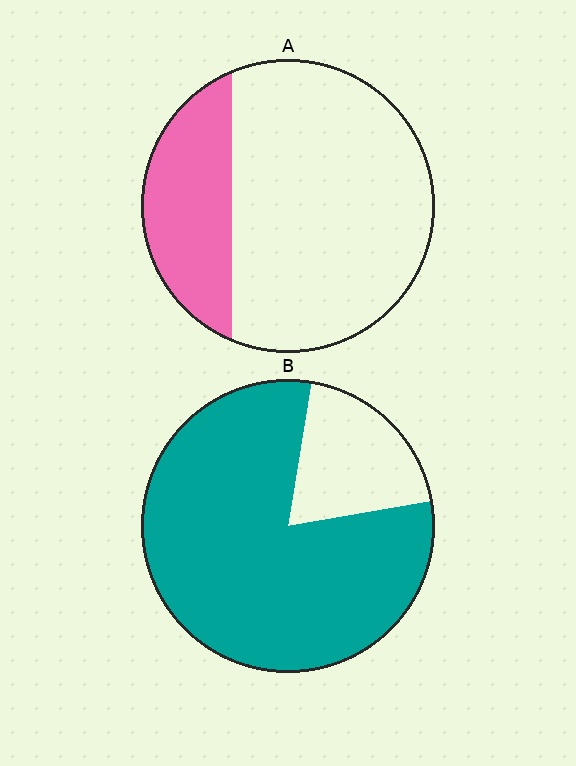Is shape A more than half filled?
No.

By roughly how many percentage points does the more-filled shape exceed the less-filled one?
By roughly 55 percentage points (B over A).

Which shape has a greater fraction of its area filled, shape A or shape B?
Shape B.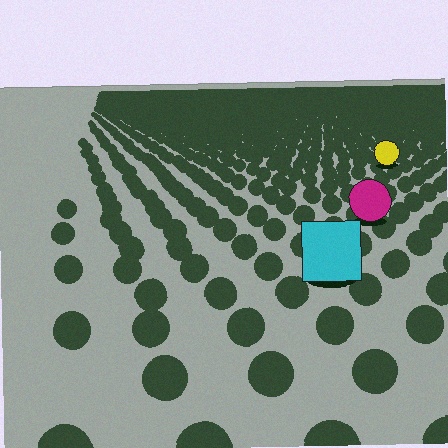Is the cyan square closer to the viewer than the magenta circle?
Yes. The cyan square is closer — you can tell from the texture gradient: the ground texture is coarser near it.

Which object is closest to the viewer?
The cyan square is closest. The texture marks near it are larger and more spread out.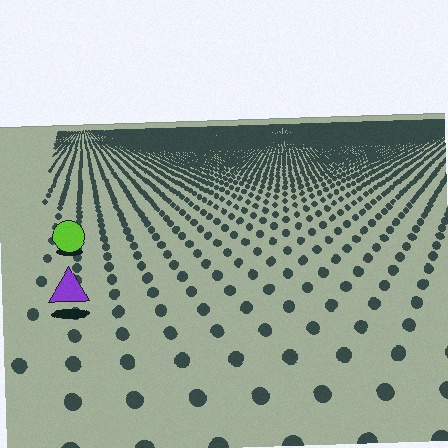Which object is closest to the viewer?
The purple triangle is closest. The texture marks near it are larger and more spread out.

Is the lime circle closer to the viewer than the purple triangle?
No. The purple triangle is closer — you can tell from the texture gradient: the ground texture is coarser near it.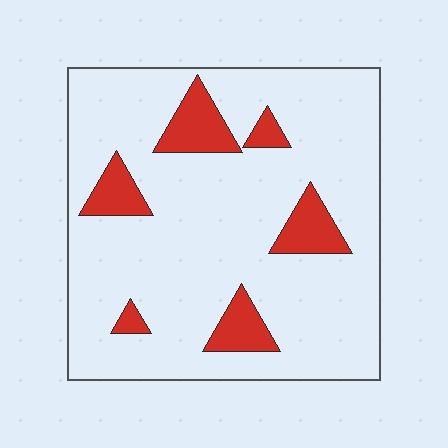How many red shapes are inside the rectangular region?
6.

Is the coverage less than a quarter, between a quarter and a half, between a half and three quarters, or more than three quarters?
Less than a quarter.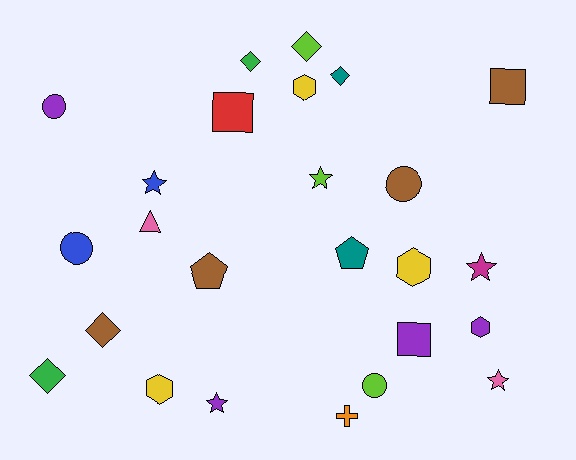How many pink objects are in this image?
There are 2 pink objects.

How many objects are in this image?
There are 25 objects.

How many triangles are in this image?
There is 1 triangle.